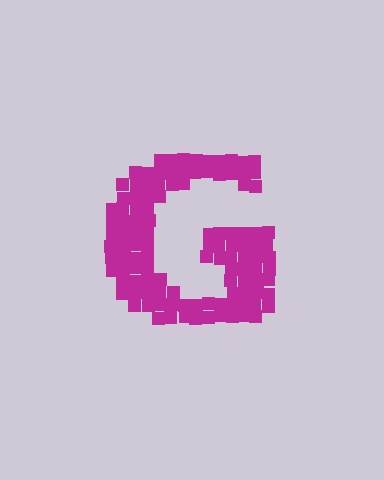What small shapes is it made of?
It is made of small squares.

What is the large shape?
The large shape is the letter G.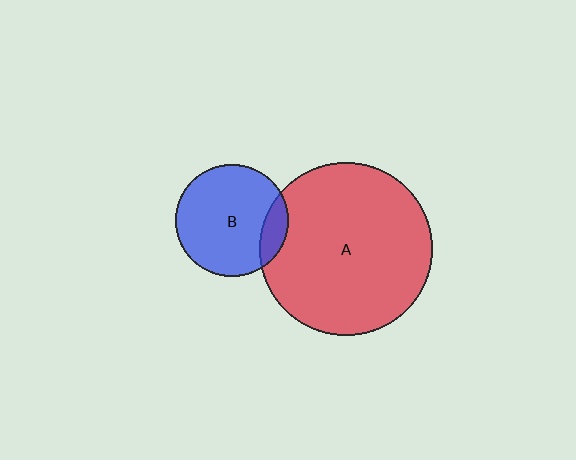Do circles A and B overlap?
Yes.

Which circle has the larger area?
Circle A (red).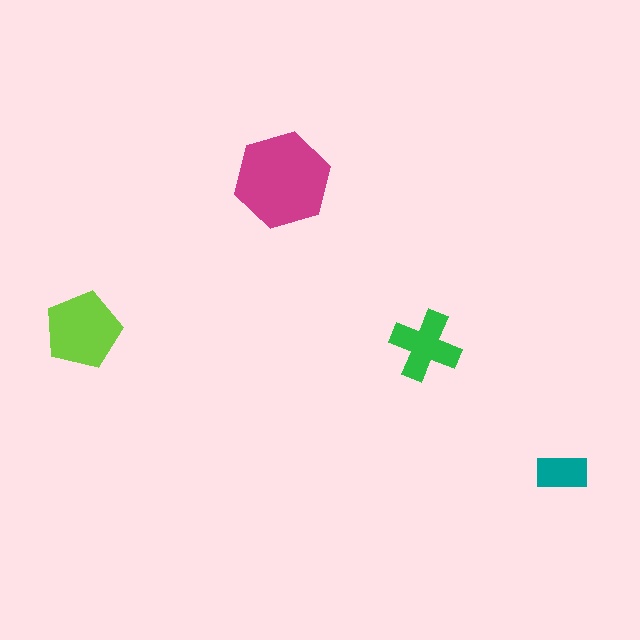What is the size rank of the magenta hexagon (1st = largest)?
1st.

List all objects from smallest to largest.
The teal rectangle, the green cross, the lime pentagon, the magenta hexagon.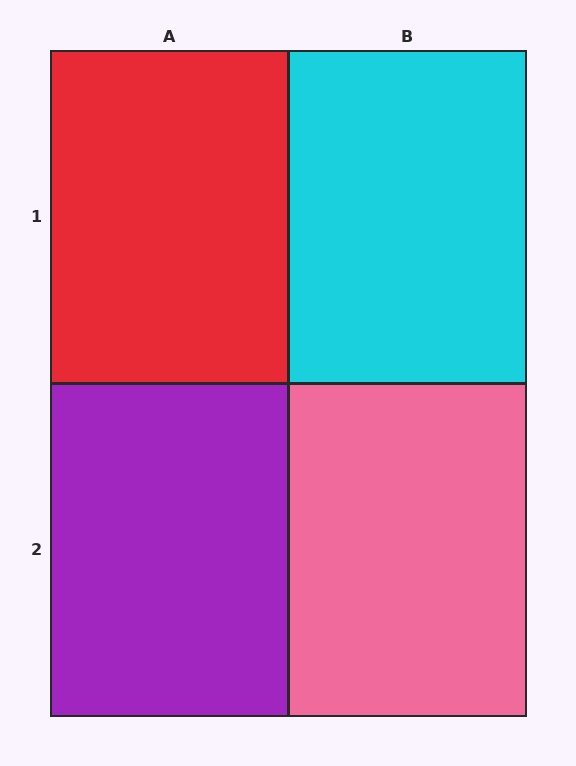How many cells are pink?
1 cell is pink.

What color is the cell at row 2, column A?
Purple.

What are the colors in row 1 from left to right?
Red, cyan.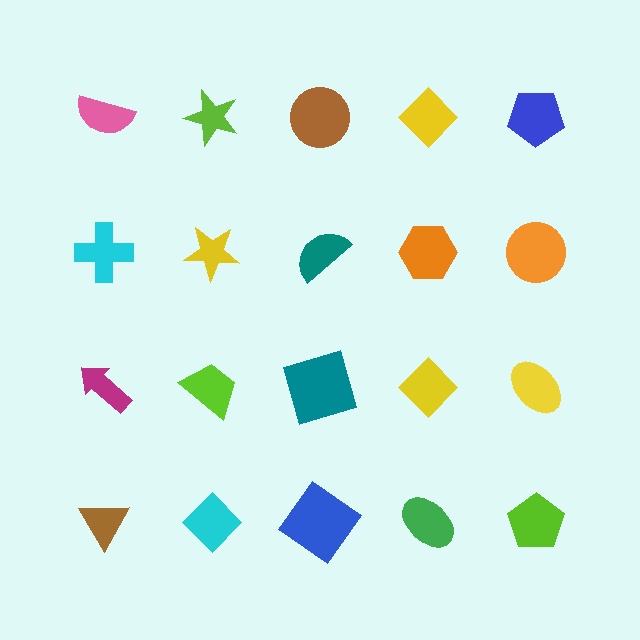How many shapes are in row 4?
5 shapes.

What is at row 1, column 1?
A pink semicircle.